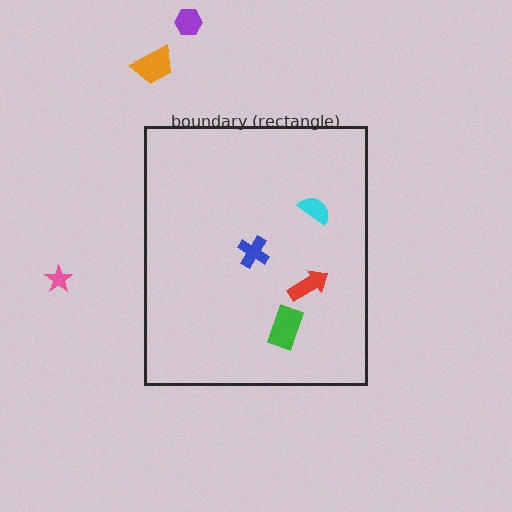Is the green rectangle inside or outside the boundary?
Inside.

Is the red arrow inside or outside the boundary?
Inside.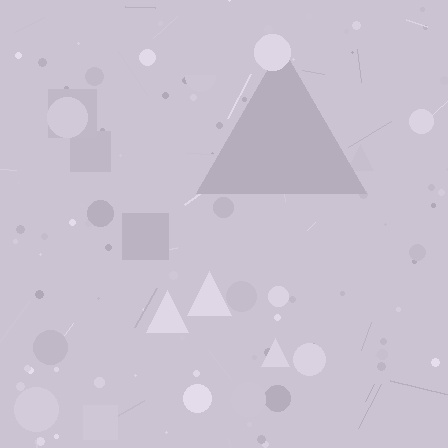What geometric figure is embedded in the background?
A triangle is embedded in the background.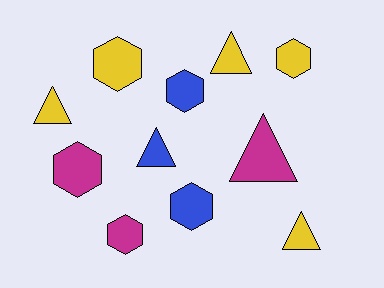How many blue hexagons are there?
There are 2 blue hexagons.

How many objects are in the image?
There are 11 objects.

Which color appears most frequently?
Yellow, with 5 objects.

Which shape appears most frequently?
Hexagon, with 6 objects.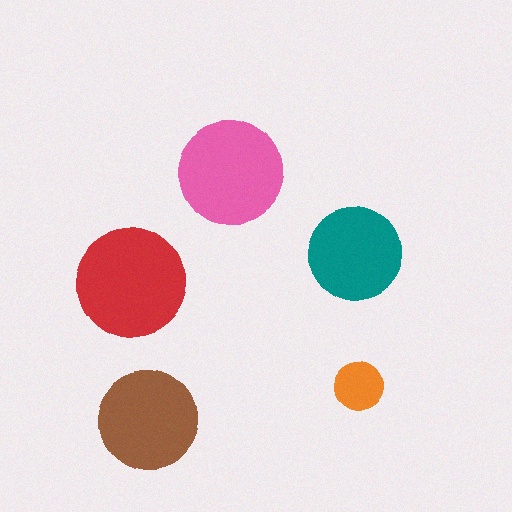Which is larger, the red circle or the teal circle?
The red one.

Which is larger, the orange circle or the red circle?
The red one.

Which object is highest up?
The pink circle is topmost.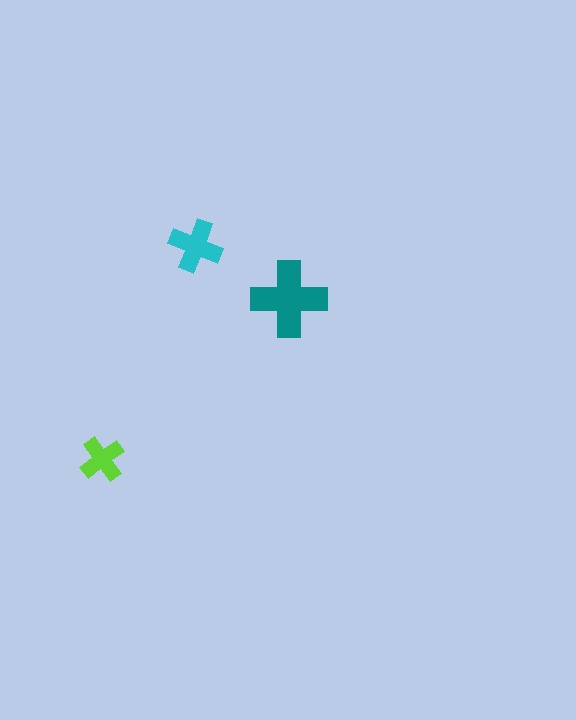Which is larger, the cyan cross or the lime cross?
The cyan one.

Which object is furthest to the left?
The lime cross is leftmost.